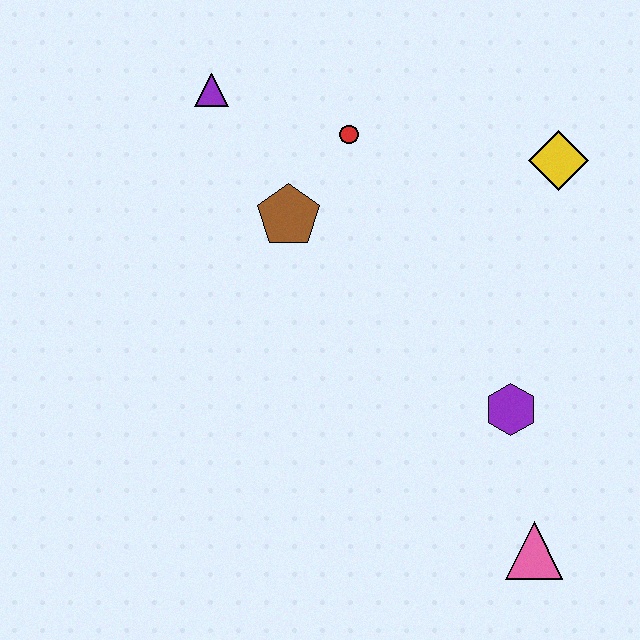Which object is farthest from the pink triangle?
The purple triangle is farthest from the pink triangle.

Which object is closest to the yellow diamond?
The red circle is closest to the yellow diamond.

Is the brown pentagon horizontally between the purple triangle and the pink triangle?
Yes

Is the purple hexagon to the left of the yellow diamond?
Yes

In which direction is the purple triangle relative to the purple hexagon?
The purple triangle is above the purple hexagon.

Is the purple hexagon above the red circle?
No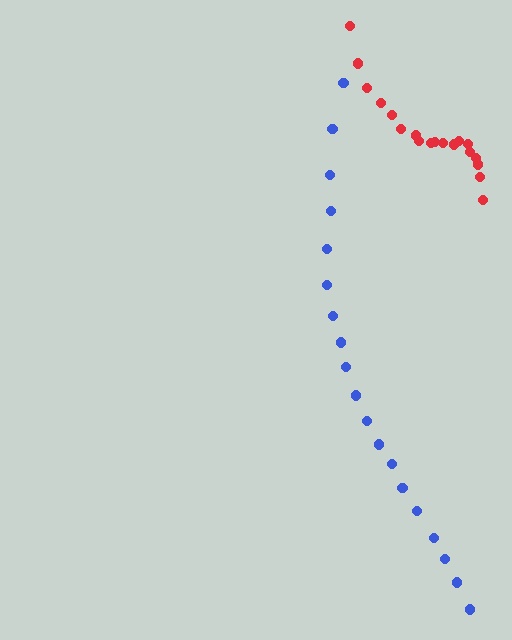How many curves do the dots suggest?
There are 2 distinct paths.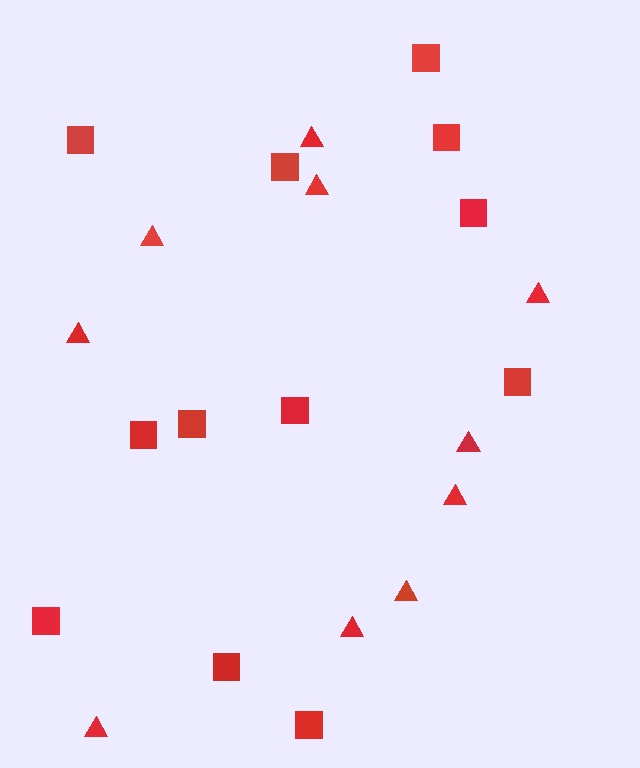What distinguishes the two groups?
There are 2 groups: one group of squares (12) and one group of triangles (10).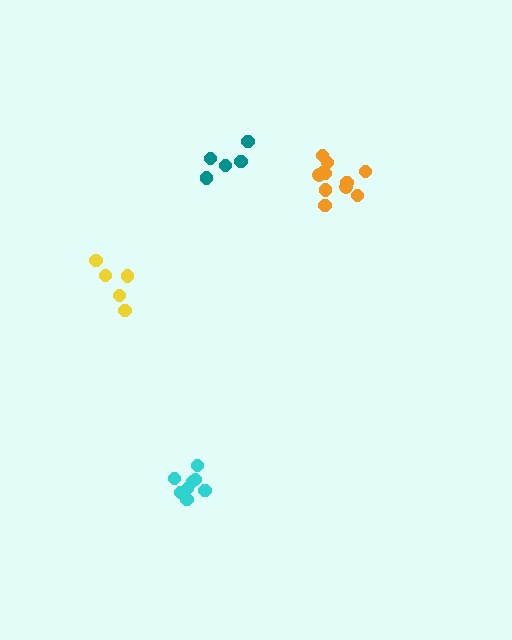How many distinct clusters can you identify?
There are 4 distinct clusters.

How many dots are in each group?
Group 1: 11 dots, Group 2: 5 dots, Group 3: 5 dots, Group 4: 8 dots (29 total).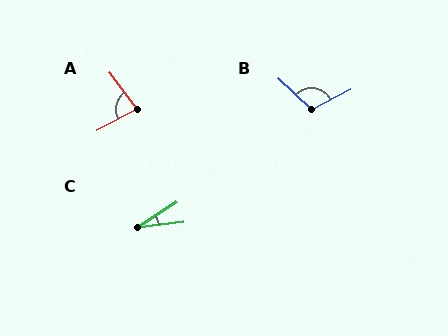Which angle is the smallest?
C, at approximately 27 degrees.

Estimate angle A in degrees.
Approximately 81 degrees.